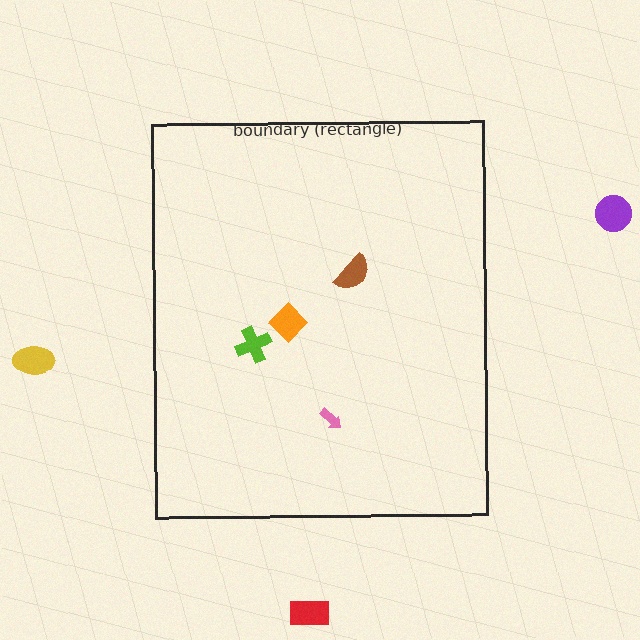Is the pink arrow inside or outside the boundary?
Inside.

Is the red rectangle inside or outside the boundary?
Outside.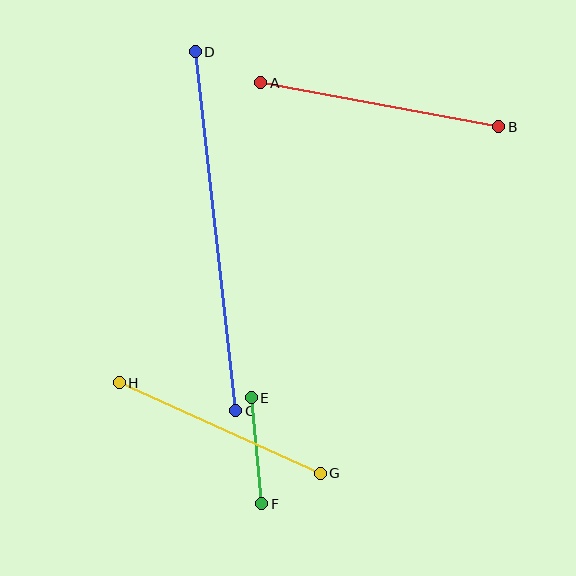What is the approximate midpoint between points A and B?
The midpoint is at approximately (380, 105) pixels.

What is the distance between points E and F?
The distance is approximately 106 pixels.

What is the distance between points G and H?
The distance is approximately 220 pixels.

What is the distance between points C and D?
The distance is approximately 362 pixels.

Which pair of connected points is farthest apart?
Points C and D are farthest apart.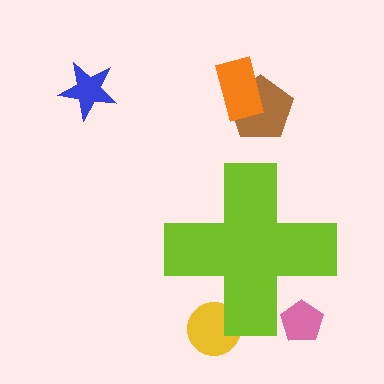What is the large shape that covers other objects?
A lime cross.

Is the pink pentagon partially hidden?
Yes, the pink pentagon is partially hidden behind the lime cross.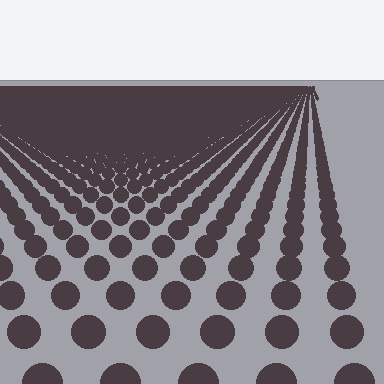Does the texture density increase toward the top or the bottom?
Density increases toward the top.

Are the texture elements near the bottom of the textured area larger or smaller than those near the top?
Larger. Near the bottom, elements are closer to the viewer and appear at a bigger on-screen size.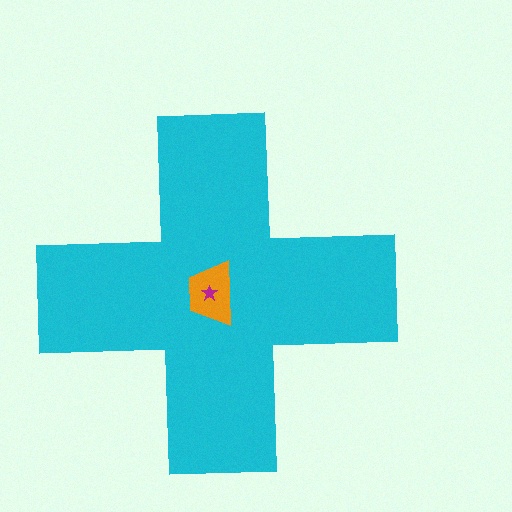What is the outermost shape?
The cyan cross.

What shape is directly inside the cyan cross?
The orange trapezoid.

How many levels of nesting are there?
3.